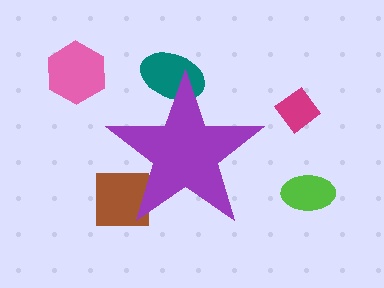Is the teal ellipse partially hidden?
Yes, the teal ellipse is partially hidden behind the purple star.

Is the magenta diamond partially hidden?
No, the magenta diamond is fully visible.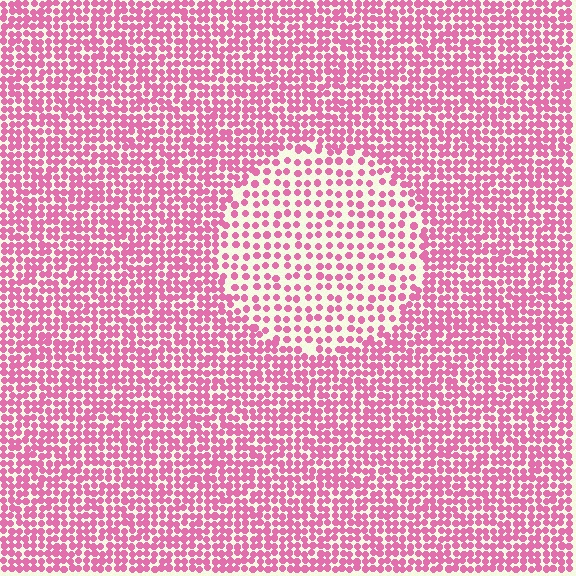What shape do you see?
I see a circle.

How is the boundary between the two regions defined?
The boundary is defined by a change in element density (approximately 1.9x ratio). All elements are the same color, size, and shape.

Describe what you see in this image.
The image contains small pink elements arranged at two different densities. A circle-shaped region is visible where the elements are less densely packed than the surrounding area.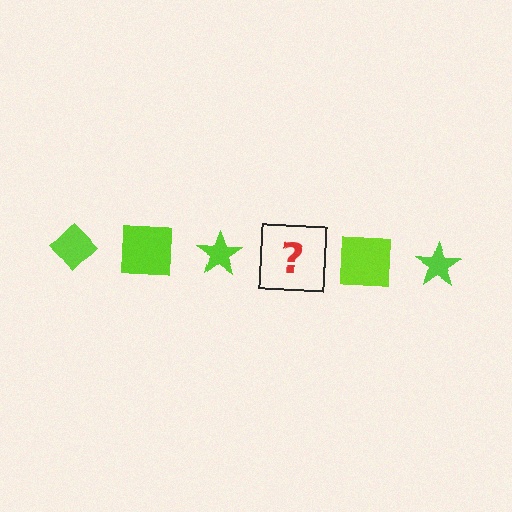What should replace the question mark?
The question mark should be replaced with a lime diamond.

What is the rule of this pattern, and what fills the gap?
The rule is that the pattern cycles through diamond, square, star shapes in lime. The gap should be filled with a lime diamond.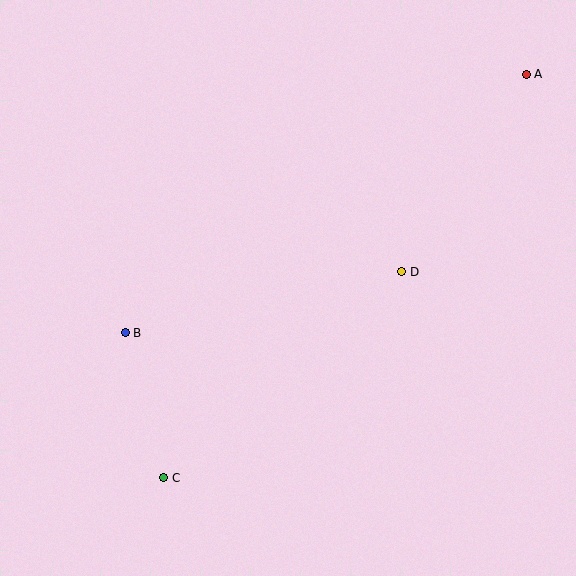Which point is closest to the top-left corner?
Point B is closest to the top-left corner.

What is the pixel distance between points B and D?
The distance between B and D is 283 pixels.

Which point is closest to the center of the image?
Point D at (402, 272) is closest to the center.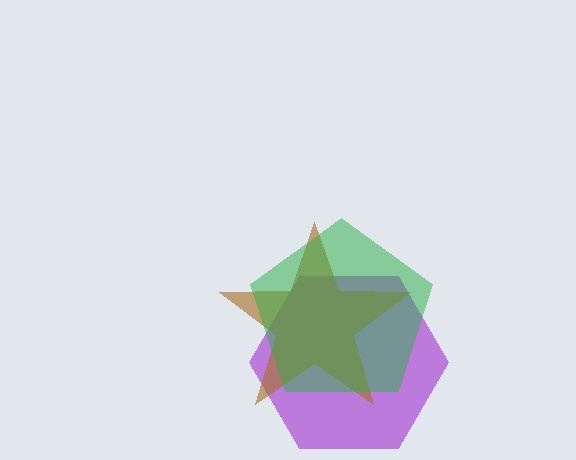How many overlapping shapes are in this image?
There are 3 overlapping shapes in the image.